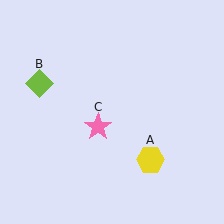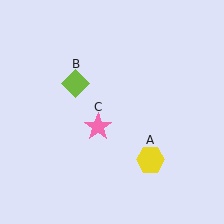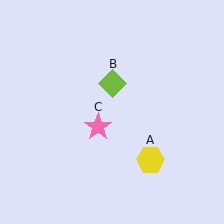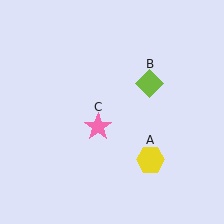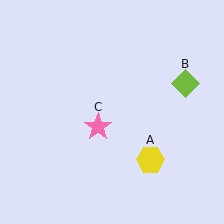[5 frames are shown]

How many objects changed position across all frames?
1 object changed position: lime diamond (object B).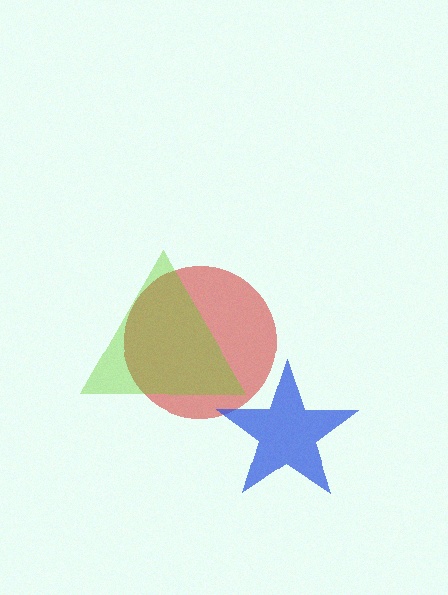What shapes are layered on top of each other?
The layered shapes are: a red circle, a lime triangle, a blue star.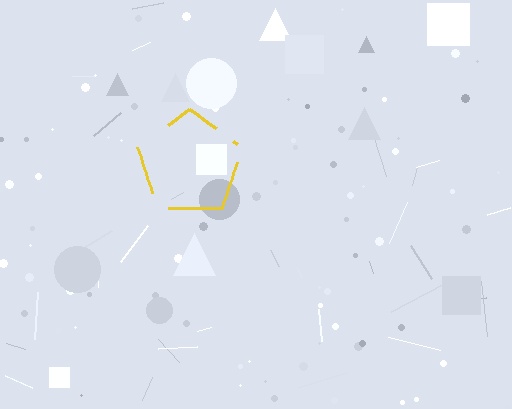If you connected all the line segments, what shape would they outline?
They would outline a pentagon.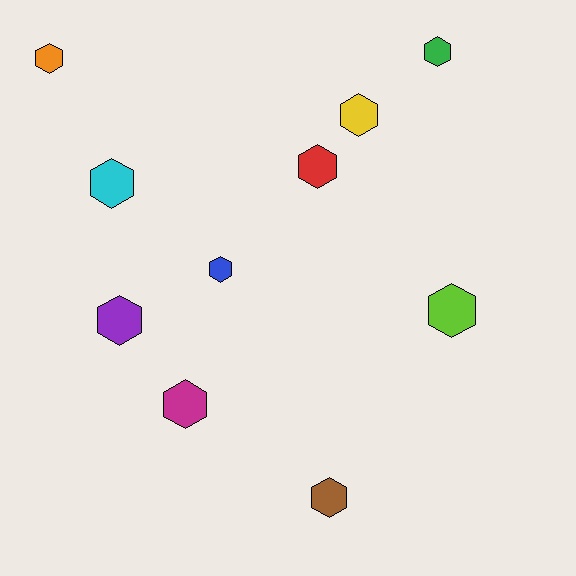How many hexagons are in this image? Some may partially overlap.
There are 10 hexagons.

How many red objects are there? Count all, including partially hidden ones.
There is 1 red object.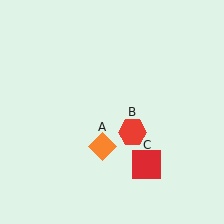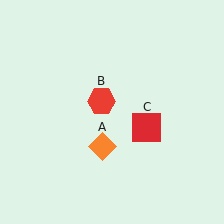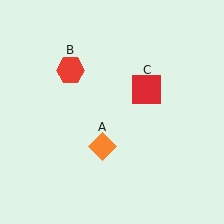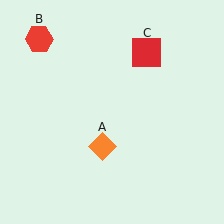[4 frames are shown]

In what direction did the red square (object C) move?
The red square (object C) moved up.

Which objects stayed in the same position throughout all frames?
Orange diamond (object A) remained stationary.